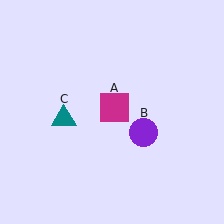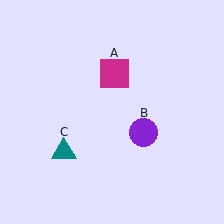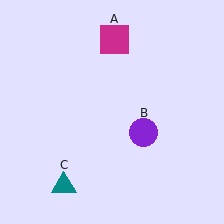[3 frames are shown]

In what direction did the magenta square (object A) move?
The magenta square (object A) moved up.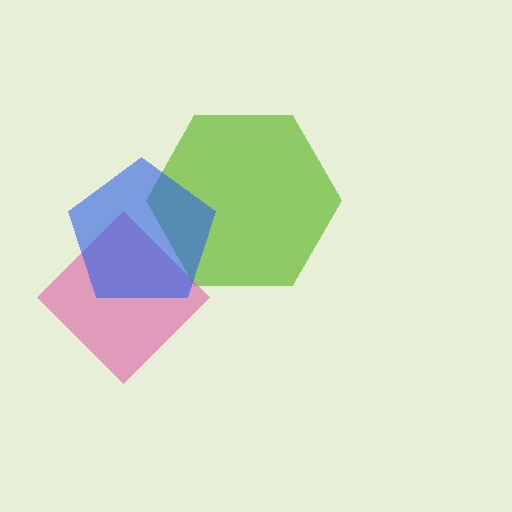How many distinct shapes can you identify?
There are 3 distinct shapes: a lime hexagon, a pink diamond, a blue pentagon.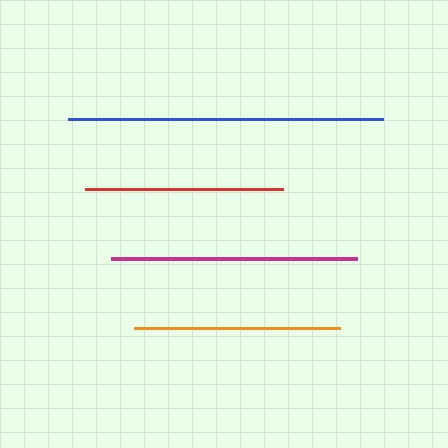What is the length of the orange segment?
The orange segment is approximately 206 pixels long.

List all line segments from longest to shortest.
From longest to shortest: blue, magenta, orange, red.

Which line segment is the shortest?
The red line is the shortest at approximately 198 pixels.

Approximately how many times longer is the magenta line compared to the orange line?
The magenta line is approximately 1.2 times the length of the orange line.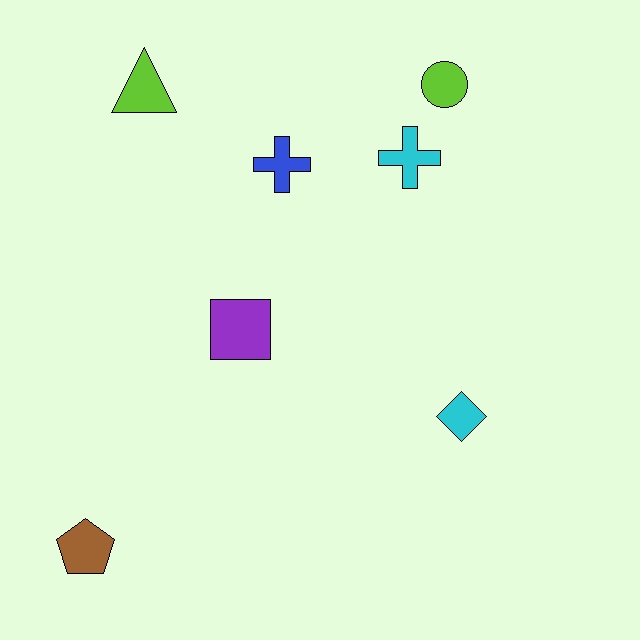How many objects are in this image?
There are 7 objects.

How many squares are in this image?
There is 1 square.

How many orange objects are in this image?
There are no orange objects.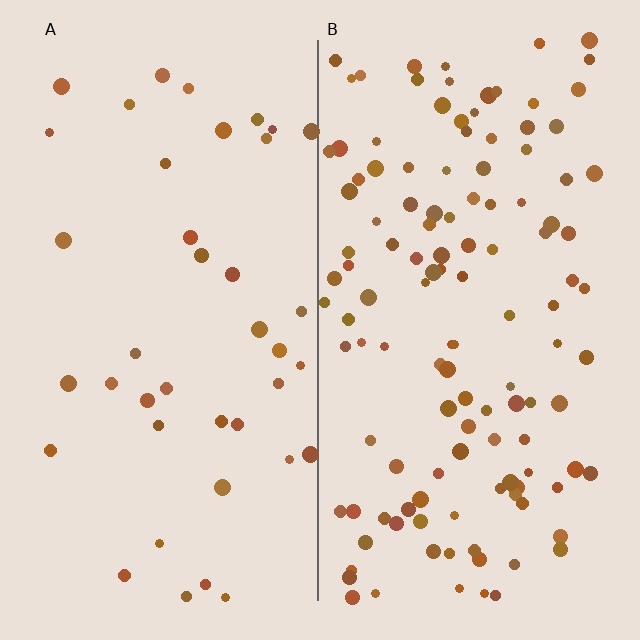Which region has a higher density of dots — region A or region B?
B (the right).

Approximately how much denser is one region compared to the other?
Approximately 3.1× — region B over region A.